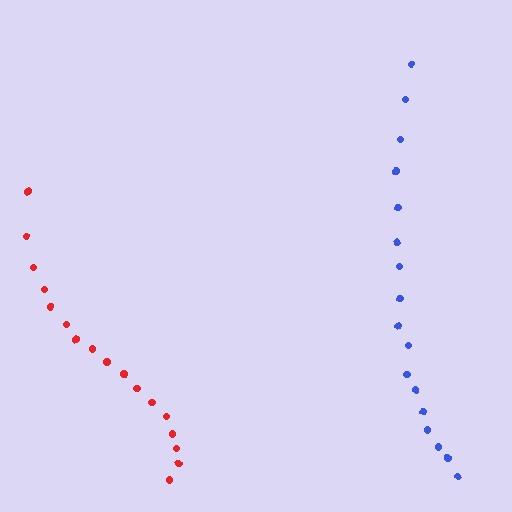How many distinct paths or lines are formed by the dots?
There are 2 distinct paths.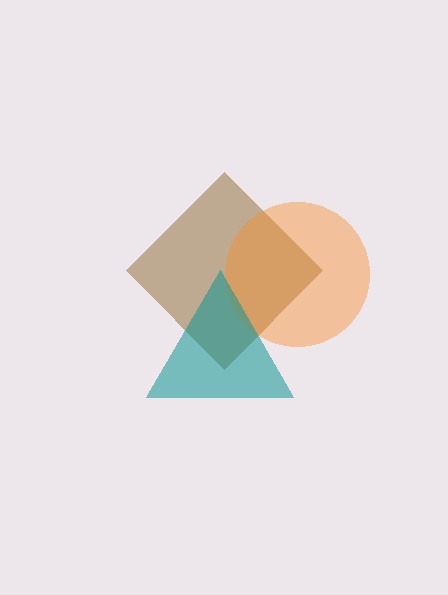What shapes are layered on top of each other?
The layered shapes are: a brown diamond, an orange circle, a teal triangle.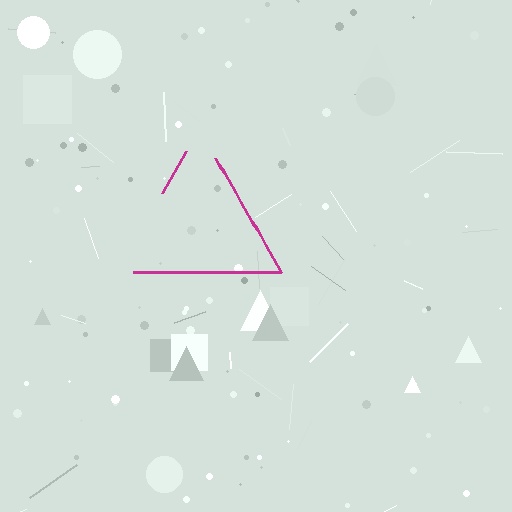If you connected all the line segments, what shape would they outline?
They would outline a triangle.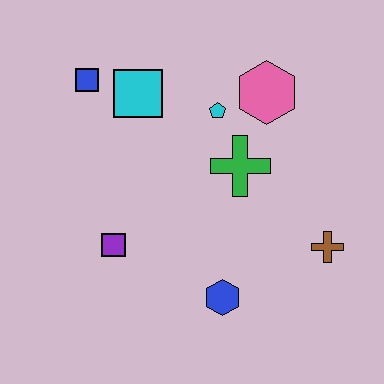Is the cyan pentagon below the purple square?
No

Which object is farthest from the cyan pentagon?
The blue hexagon is farthest from the cyan pentagon.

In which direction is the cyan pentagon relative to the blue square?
The cyan pentagon is to the right of the blue square.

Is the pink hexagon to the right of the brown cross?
No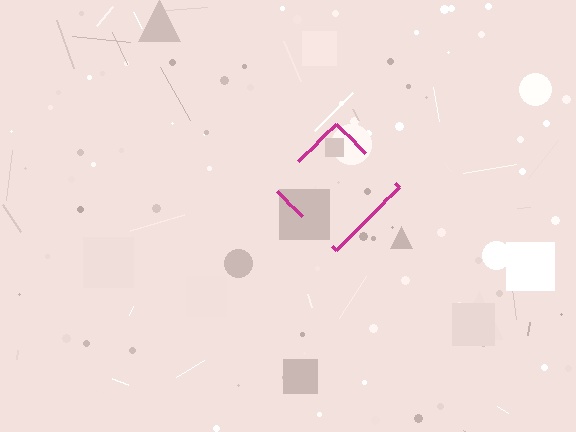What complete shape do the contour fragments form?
The contour fragments form a diamond.